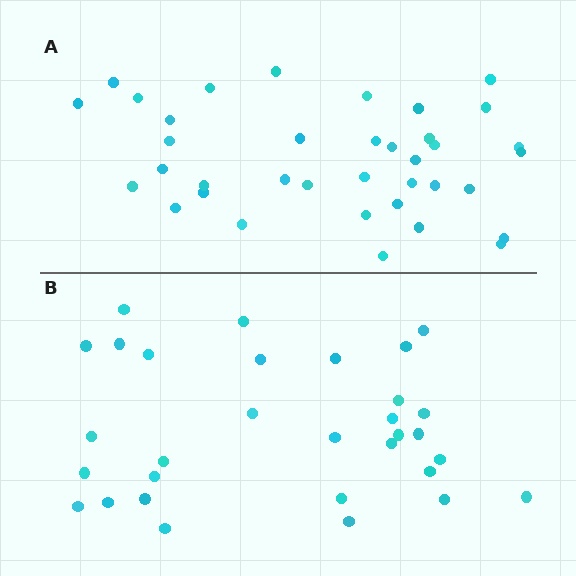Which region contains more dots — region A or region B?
Region A (the top region) has more dots.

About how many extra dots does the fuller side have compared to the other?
Region A has about 6 more dots than region B.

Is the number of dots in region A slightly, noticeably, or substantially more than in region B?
Region A has only slightly more — the two regions are fairly close. The ratio is roughly 1.2 to 1.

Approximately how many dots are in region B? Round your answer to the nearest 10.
About 30 dots. (The exact count is 31, which rounds to 30.)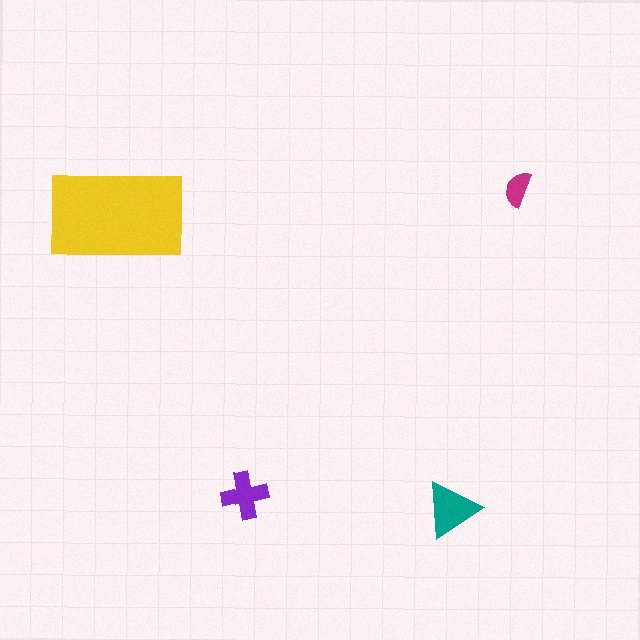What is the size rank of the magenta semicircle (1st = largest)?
4th.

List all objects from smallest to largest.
The magenta semicircle, the purple cross, the teal triangle, the yellow rectangle.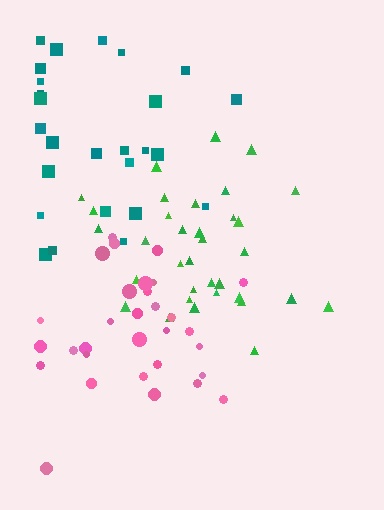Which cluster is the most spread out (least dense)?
Teal.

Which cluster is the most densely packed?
Green.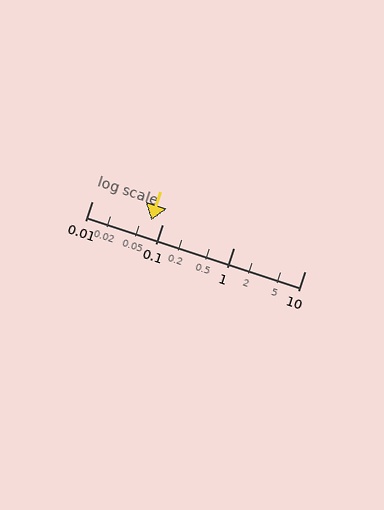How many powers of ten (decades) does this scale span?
The scale spans 3 decades, from 0.01 to 10.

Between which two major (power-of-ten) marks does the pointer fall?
The pointer is between 0.01 and 0.1.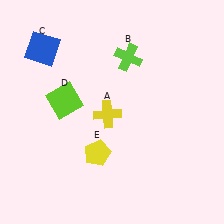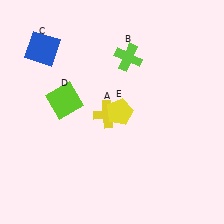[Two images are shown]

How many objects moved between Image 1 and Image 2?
1 object moved between the two images.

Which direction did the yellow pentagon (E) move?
The yellow pentagon (E) moved up.